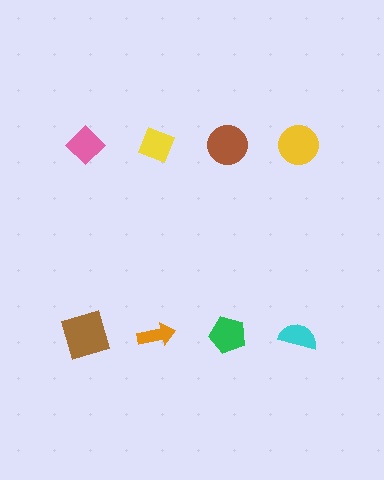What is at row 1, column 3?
A brown circle.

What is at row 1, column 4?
A yellow circle.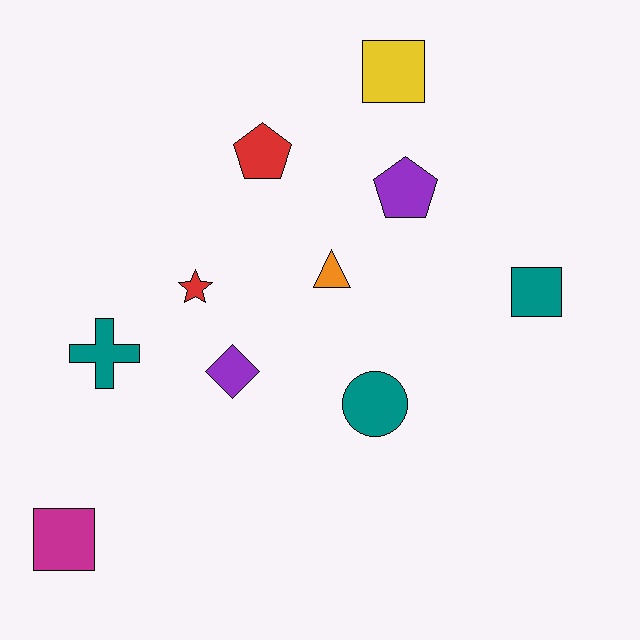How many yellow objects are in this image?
There is 1 yellow object.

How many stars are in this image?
There is 1 star.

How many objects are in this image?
There are 10 objects.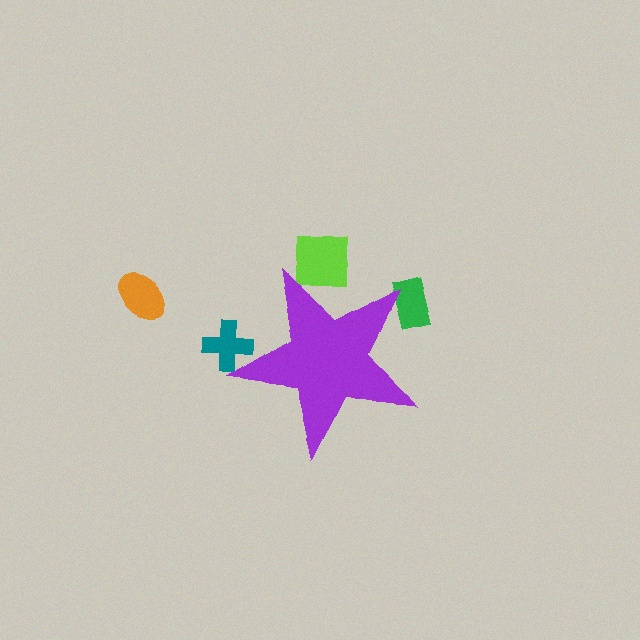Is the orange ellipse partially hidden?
No, the orange ellipse is fully visible.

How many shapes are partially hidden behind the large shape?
3 shapes are partially hidden.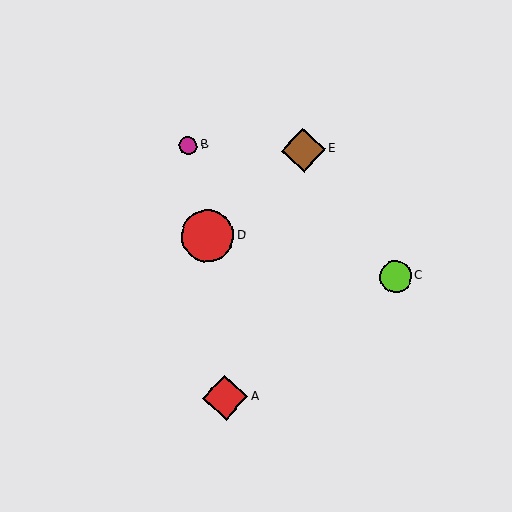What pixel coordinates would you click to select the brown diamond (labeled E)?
Click at (303, 150) to select the brown diamond E.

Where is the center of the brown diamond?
The center of the brown diamond is at (303, 150).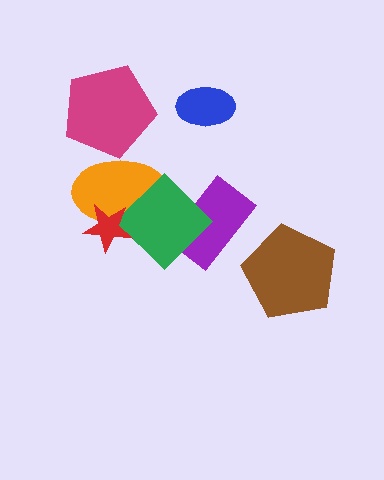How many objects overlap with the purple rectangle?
1 object overlaps with the purple rectangle.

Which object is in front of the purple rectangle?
The green diamond is in front of the purple rectangle.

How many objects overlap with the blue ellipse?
0 objects overlap with the blue ellipse.